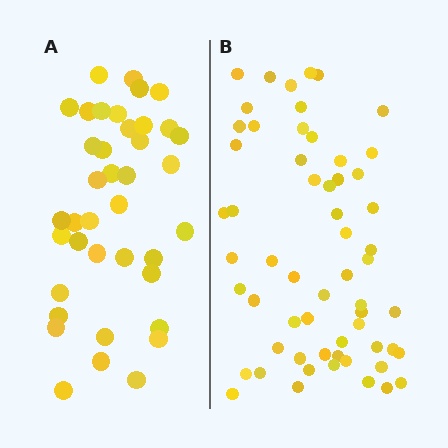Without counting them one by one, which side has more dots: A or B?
Region B (the right region) has more dots.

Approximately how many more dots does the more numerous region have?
Region B has approximately 20 more dots than region A.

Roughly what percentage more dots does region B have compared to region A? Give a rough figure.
About 50% more.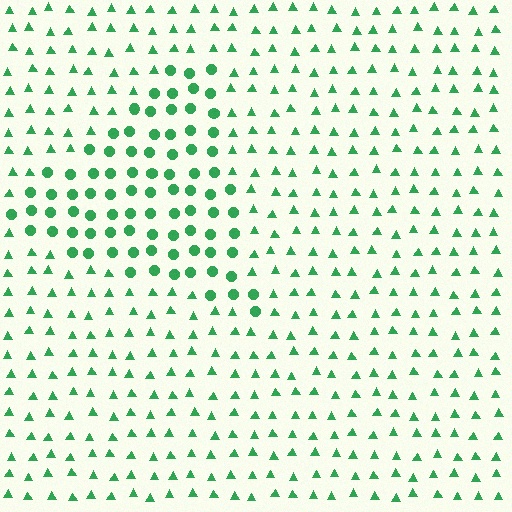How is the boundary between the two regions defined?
The boundary is defined by a change in element shape: circles inside vs. triangles outside. All elements share the same color and spacing.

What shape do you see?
I see a triangle.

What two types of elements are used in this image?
The image uses circles inside the triangle region and triangles outside it.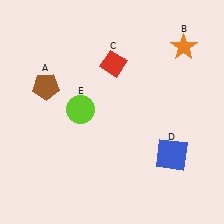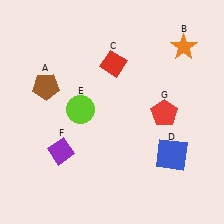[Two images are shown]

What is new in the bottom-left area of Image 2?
A purple diamond (F) was added in the bottom-left area of Image 2.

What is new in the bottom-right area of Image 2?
A red pentagon (G) was added in the bottom-right area of Image 2.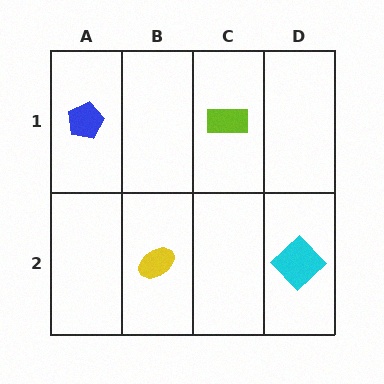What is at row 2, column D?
A cyan diamond.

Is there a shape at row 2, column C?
No, that cell is empty.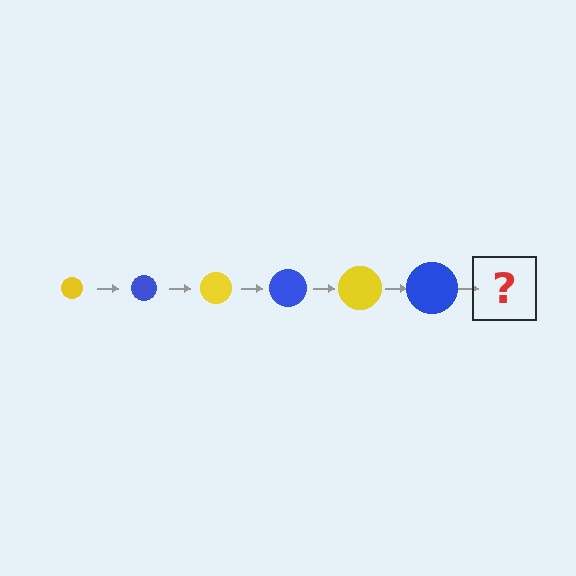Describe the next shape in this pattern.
It should be a yellow circle, larger than the previous one.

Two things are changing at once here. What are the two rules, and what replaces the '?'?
The two rules are that the circle grows larger each step and the color cycles through yellow and blue. The '?' should be a yellow circle, larger than the previous one.